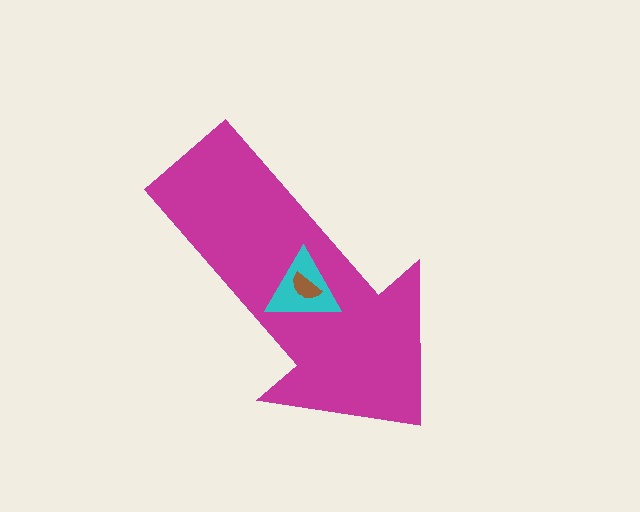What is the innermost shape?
The brown semicircle.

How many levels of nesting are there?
3.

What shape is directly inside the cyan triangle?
The brown semicircle.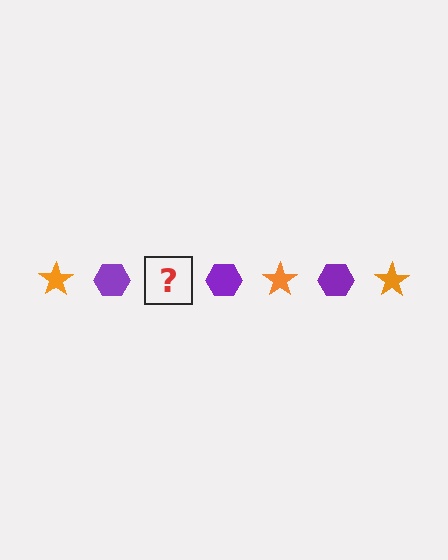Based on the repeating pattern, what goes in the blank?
The blank should be an orange star.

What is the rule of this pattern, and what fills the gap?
The rule is that the pattern alternates between orange star and purple hexagon. The gap should be filled with an orange star.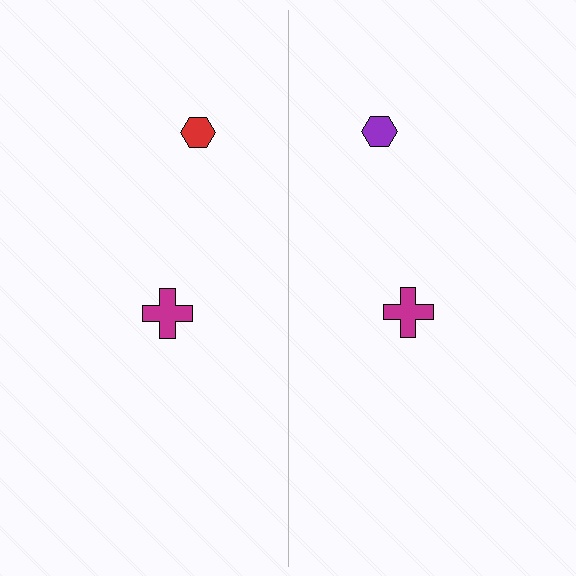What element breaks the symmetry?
The purple hexagon on the right side breaks the symmetry — its mirror counterpart is red.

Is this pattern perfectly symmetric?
No, the pattern is not perfectly symmetric. The purple hexagon on the right side breaks the symmetry — its mirror counterpart is red.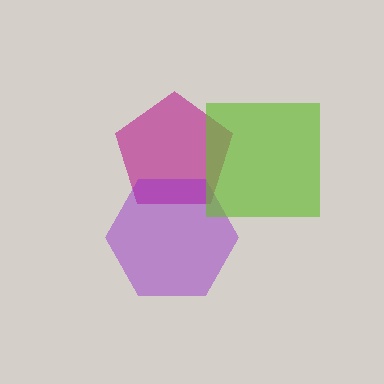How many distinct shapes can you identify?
There are 3 distinct shapes: a magenta pentagon, a purple hexagon, a lime square.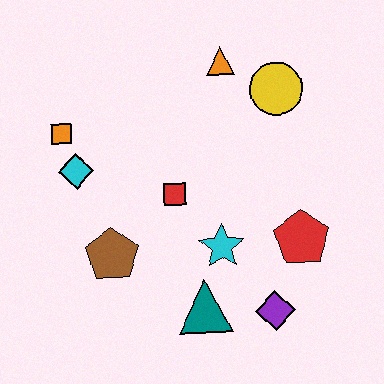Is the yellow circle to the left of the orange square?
No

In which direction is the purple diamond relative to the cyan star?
The purple diamond is below the cyan star.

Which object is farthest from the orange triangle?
The purple diamond is farthest from the orange triangle.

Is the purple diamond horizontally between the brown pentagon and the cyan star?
No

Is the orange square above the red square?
Yes